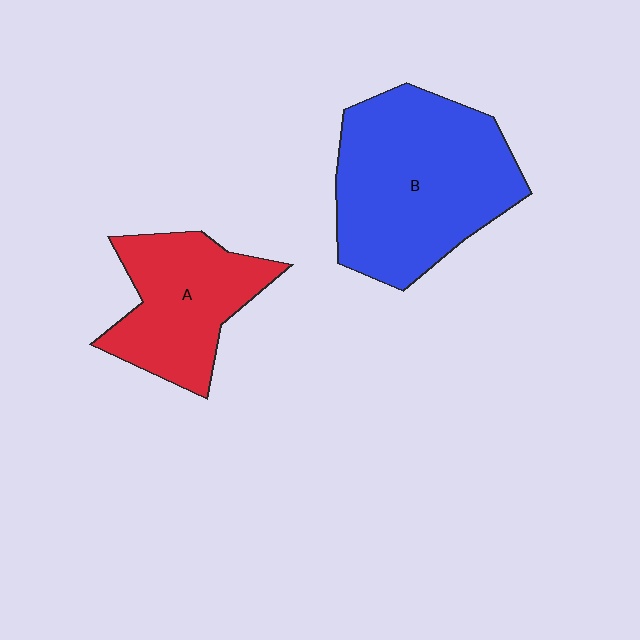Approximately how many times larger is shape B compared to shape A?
Approximately 1.6 times.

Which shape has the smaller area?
Shape A (red).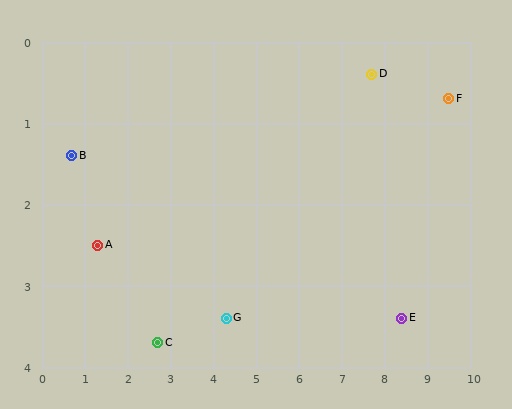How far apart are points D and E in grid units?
Points D and E are about 3.1 grid units apart.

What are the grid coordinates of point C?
Point C is at approximately (2.7, 3.7).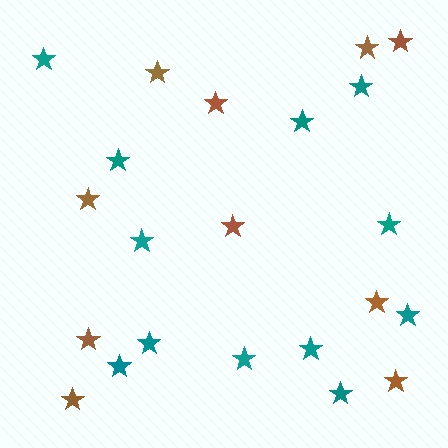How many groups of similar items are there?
There are 2 groups: one group of teal stars (12) and one group of brown stars (10).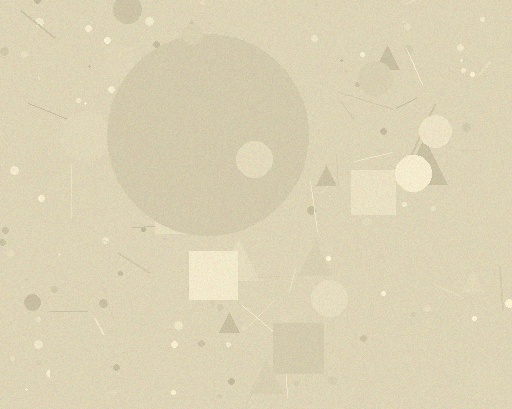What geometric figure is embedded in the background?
A circle is embedded in the background.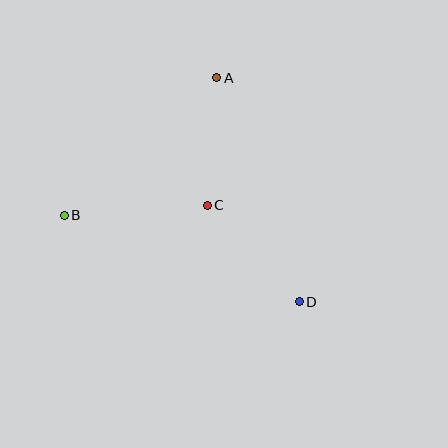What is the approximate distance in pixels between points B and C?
The distance between B and C is approximately 144 pixels.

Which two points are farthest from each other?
Points B and D are farthest from each other.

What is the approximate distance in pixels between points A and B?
The distance between A and B is approximately 205 pixels.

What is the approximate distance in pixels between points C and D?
The distance between C and D is approximately 133 pixels.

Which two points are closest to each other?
Points A and C are closest to each other.